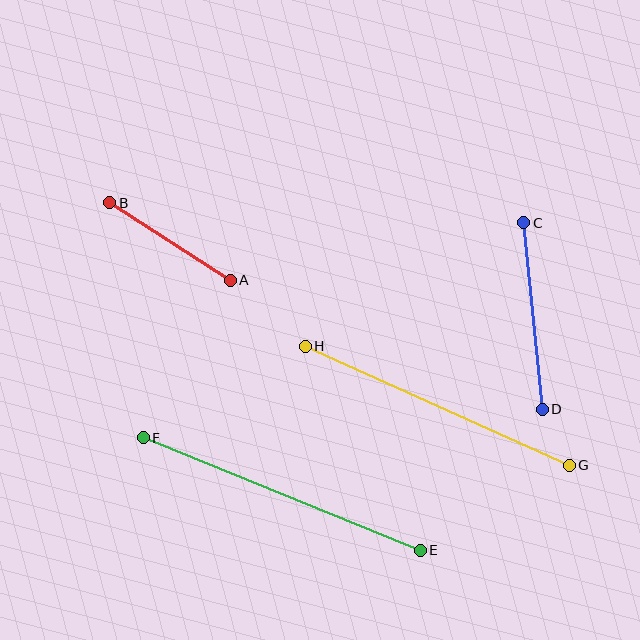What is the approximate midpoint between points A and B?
The midpoint is at approximately (170, 242) pixels.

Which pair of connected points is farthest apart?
Points E and F are farthest apart.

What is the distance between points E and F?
The distance is approximately 299 pixels.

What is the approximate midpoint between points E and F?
The midpoint is at approximately (282, 494) pixels.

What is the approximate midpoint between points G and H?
The midpoint is at approximately (437, 406) pixels.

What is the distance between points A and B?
The distance is approximately 143 pixels.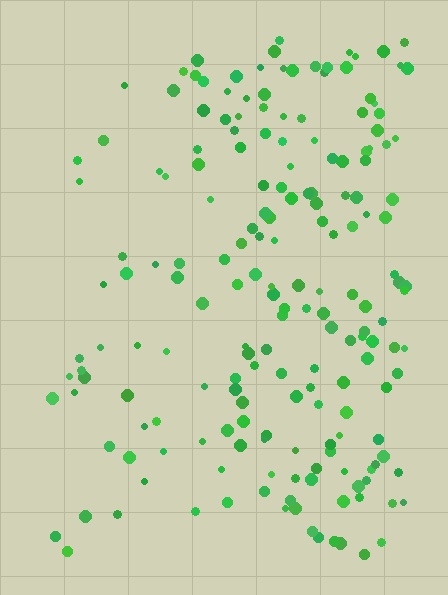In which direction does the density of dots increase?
From left to right, with the right side densest.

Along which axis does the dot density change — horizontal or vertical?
Horizontal.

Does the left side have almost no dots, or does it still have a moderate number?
Still a moderate number, just noticeably fewer than the right.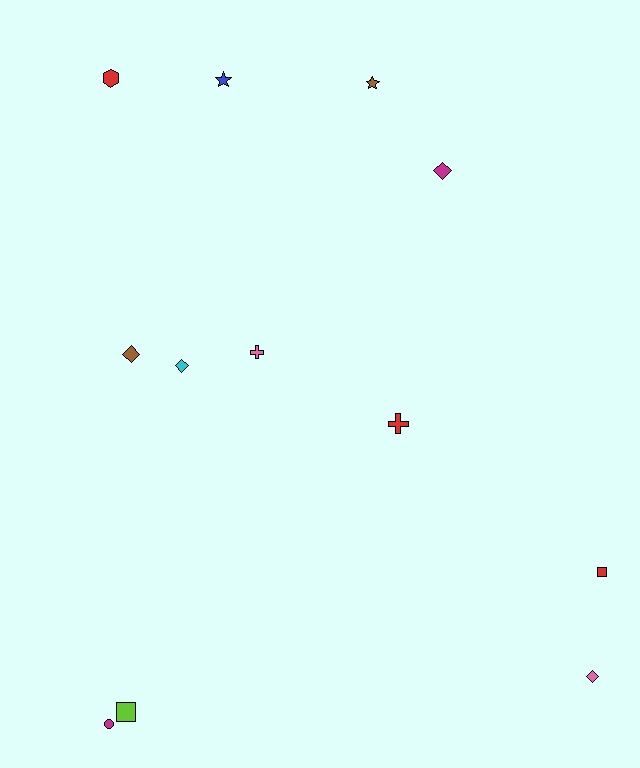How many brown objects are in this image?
There are 2 brown objects.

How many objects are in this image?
There are 12 objects.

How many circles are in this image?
There is 1 circle.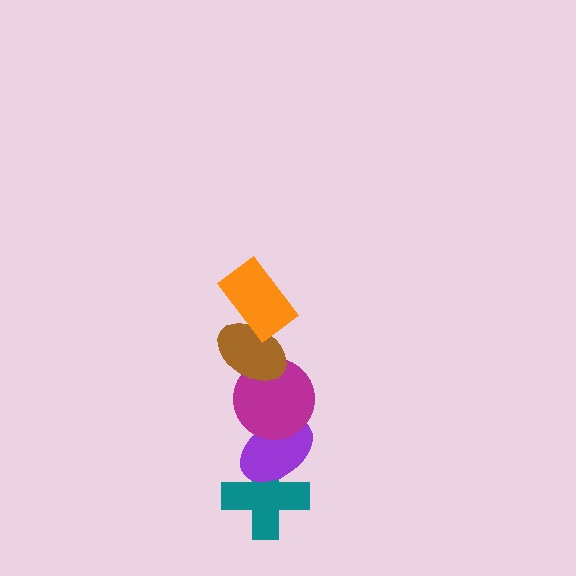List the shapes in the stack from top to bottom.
From top to bottom: the orange rectangle, the brown ellipse, the magenta circle, the purple ellipse, the teal cross.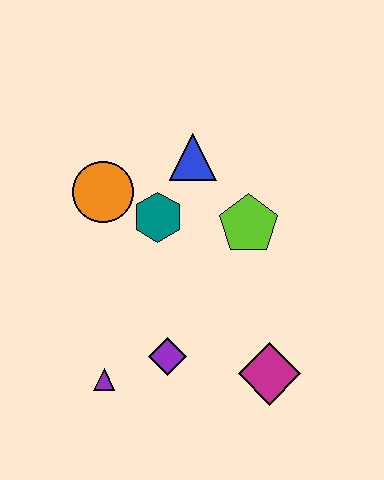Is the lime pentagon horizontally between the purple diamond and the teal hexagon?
No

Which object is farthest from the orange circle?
The magenta diamond is farthest from the orange circle.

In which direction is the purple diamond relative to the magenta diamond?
The purple diamond is to the left of the magenta diamond.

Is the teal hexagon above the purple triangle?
Yes